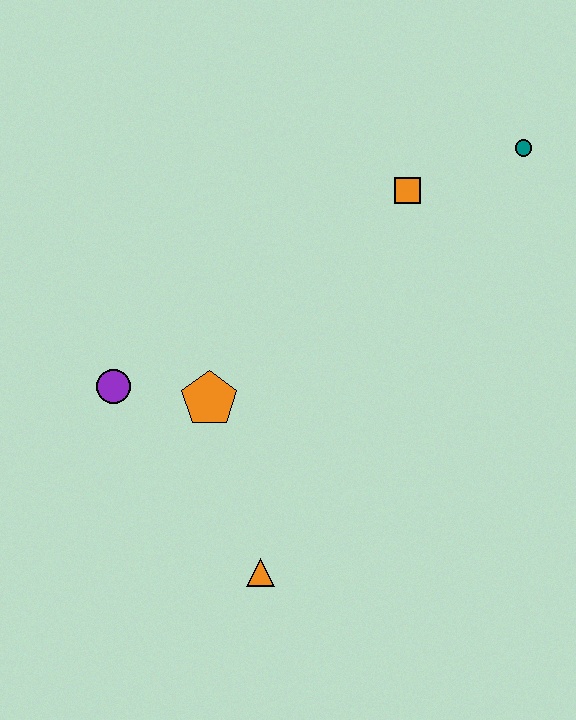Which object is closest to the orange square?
The teal circle is closest to the orange square.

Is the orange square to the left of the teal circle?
Yes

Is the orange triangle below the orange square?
Yes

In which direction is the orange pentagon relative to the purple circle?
The orange pentagon is to the right of the purple circle.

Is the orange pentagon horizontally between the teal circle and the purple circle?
Yes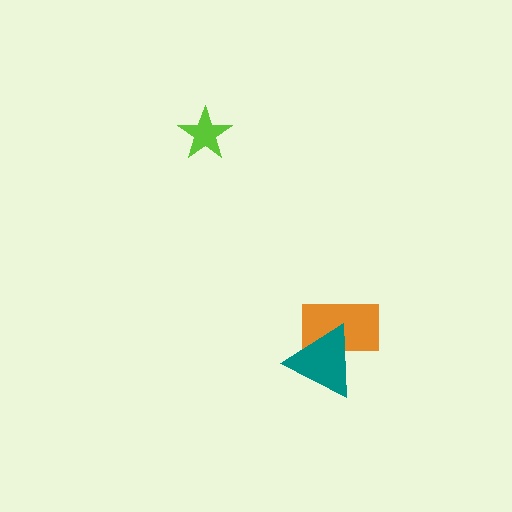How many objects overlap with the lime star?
0 objects overlap with the lime star.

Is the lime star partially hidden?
No, no other shape covers it.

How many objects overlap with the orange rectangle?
1 object overlaps with the orange rectangle.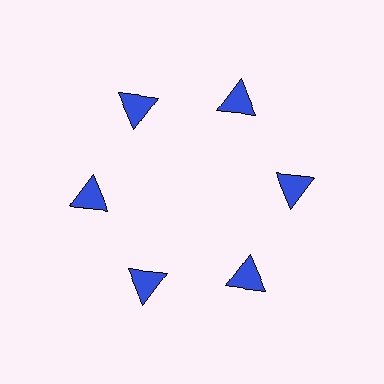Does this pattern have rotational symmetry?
Yes, this pattern has 6-fold rotational symmetry. It looks the same after rotating 60 degrees around the center.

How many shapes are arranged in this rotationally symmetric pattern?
There are 6 shapes, arranged in 6 groups of 1.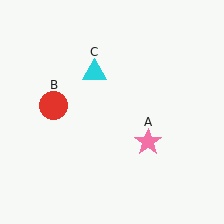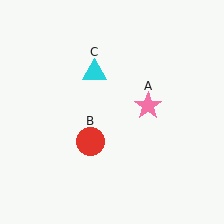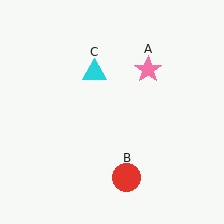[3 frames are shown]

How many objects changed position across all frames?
2 objects changed position: pink star (object A), red circle (object B).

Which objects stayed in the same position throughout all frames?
Cyan triangle (object C) remained stationary.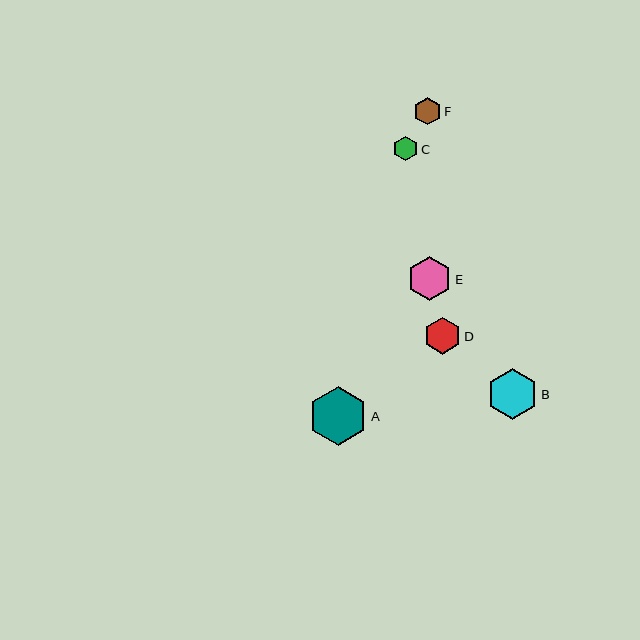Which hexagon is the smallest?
Hexagon C is the smallest with a size of approximately 24 pixels.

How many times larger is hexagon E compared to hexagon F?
Hexagon E is approximately 1.6 times the size of hexagon F.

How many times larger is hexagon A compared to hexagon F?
Hexagon A is approximately 2.2 times the size of hexagon F.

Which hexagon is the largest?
Hexagon A is the largest with a size of approximately 59 pixels.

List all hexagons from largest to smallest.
From largest to smallest: A, B, E, D, F, C.